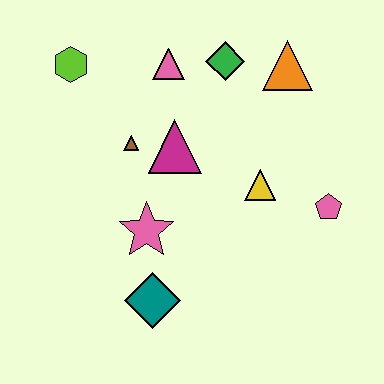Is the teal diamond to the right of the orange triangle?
No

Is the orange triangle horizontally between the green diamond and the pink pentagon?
Yes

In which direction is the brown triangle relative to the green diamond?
The brown triangle is to the left of the green diamond.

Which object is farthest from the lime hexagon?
The pink pentagon is farthest from the lime hexagon.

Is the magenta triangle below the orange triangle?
Yes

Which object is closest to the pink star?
The teal diamond is closest to the pink star.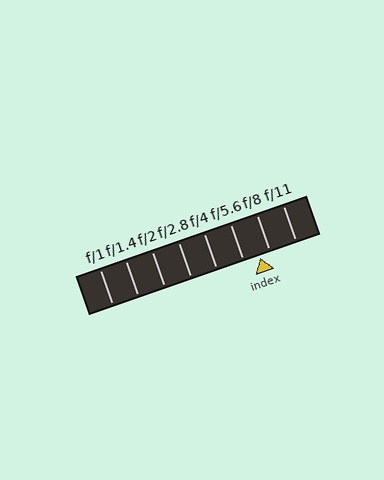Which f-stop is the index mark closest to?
The index mark is closest to f/8.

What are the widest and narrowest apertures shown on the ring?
The widest aperture shown is f/1 and the narrowest is f/11.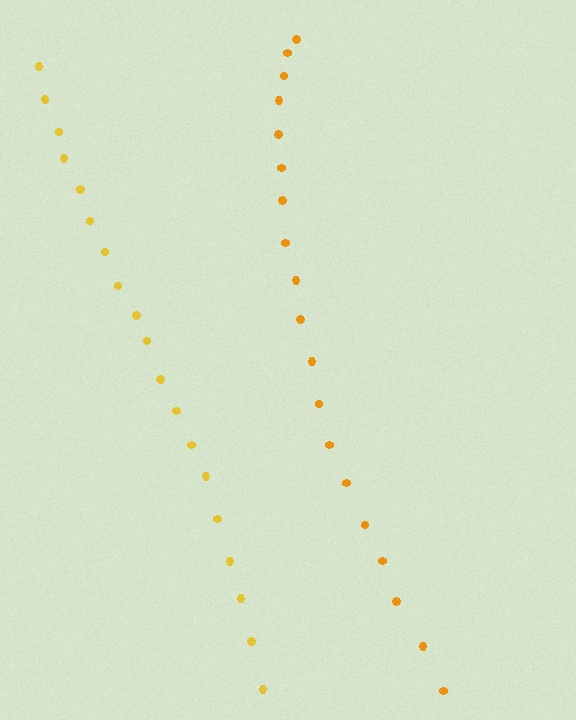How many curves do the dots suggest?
There are 2 distinct paths.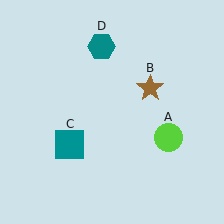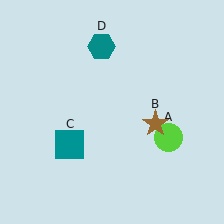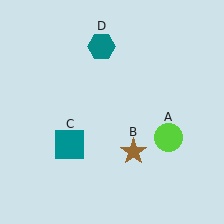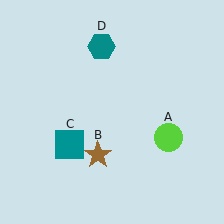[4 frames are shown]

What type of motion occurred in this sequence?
The brown star (object B) rotated clockwise around the center of the scene.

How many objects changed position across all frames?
1 object changed position: brown star (object B).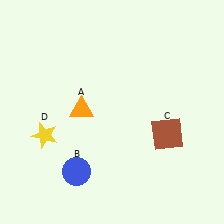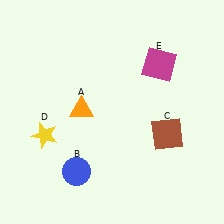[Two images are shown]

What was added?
A magenta square (E) was added in Image 2.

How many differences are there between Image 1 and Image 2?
There is 1 difference between the two images.